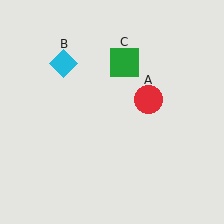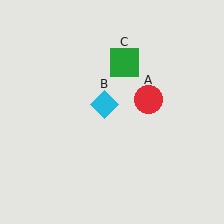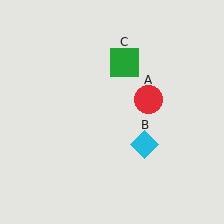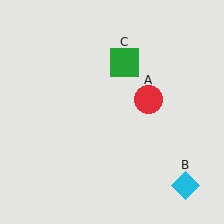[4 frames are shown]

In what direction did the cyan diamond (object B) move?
The cyan diamond (object B) moved down and to the right.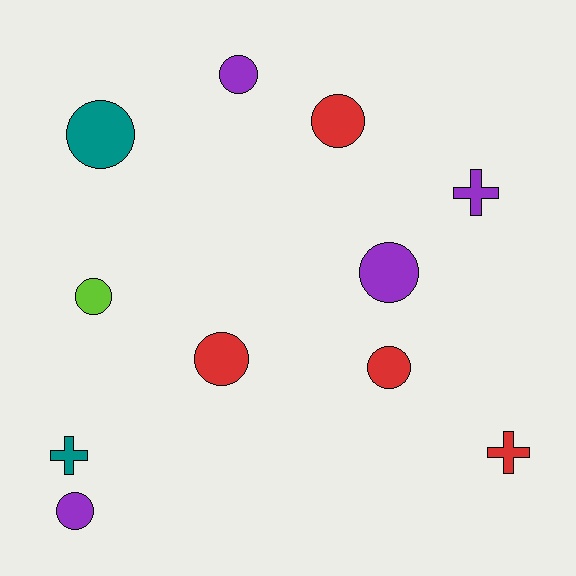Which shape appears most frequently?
Circle, with 8 objects.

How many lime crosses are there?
There are no lime crosses.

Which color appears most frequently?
Red, with 4 objects.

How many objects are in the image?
There are 11 objects.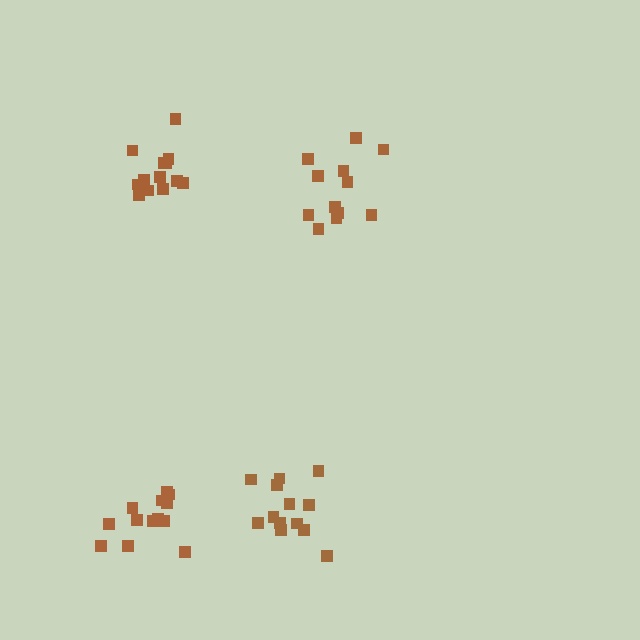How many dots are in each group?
Group 1: 14 dots, Group 2: 12 dots, Group 3: 14 dots, Group 4: 14 dots (54 total).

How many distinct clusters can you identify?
There are 4 distinct clusters.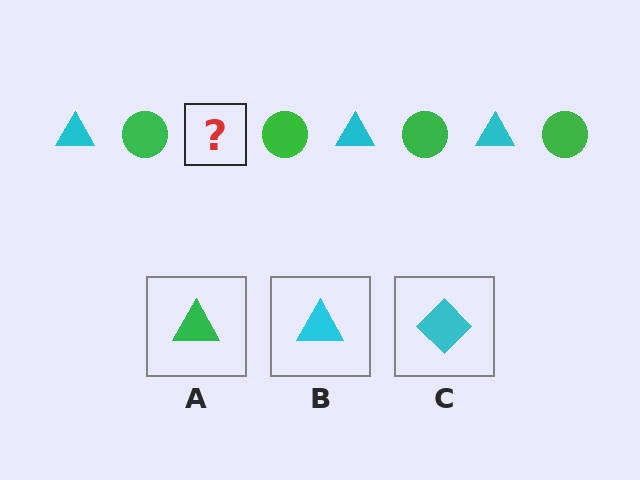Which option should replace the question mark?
Option B.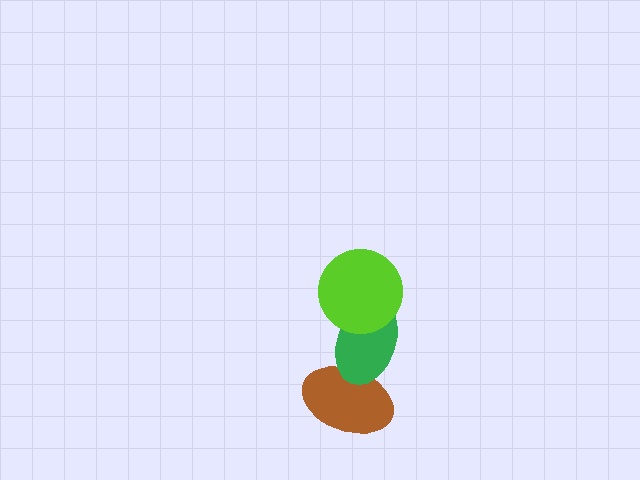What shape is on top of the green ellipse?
The lime circle is on top of the green ellipse.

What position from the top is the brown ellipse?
The brown ellipse is 3rd from the top.